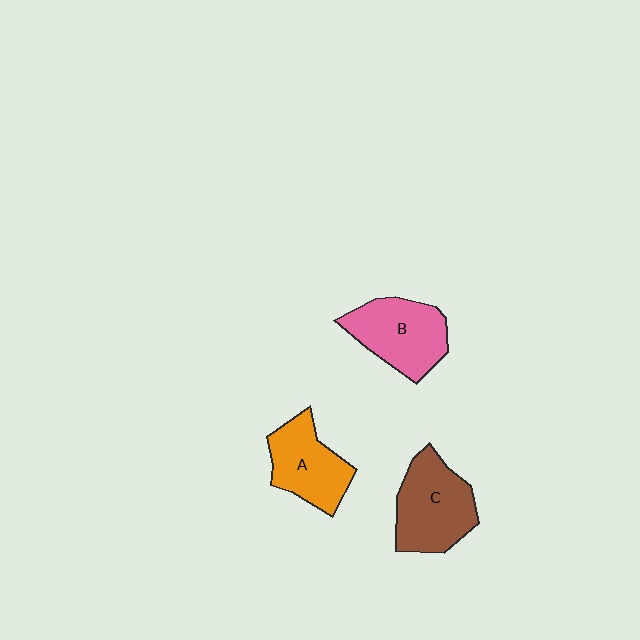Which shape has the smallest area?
Shape A (orange).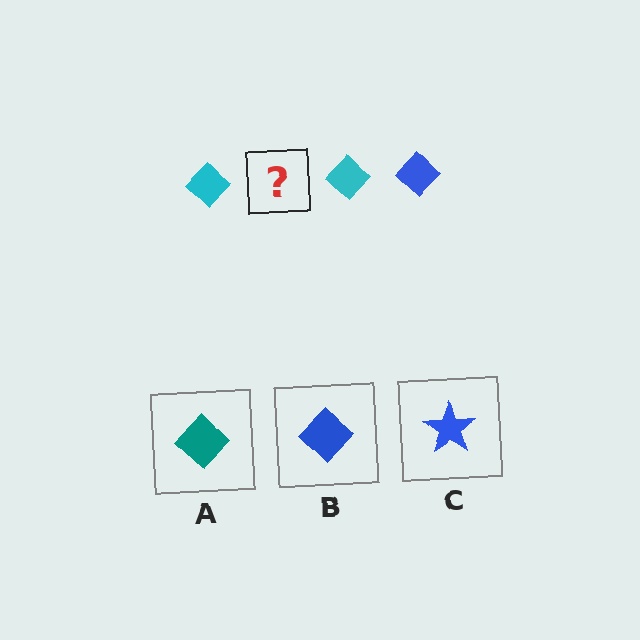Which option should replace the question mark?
Option B.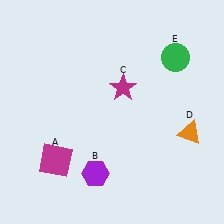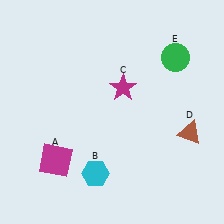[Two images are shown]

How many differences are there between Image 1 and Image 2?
There are 2 differences between the two images.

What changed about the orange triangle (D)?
In Image 1, D is orange. In Image 2, it changed to brown.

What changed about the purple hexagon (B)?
In Image 1, B is purple. In Image 2, it changed to cyan.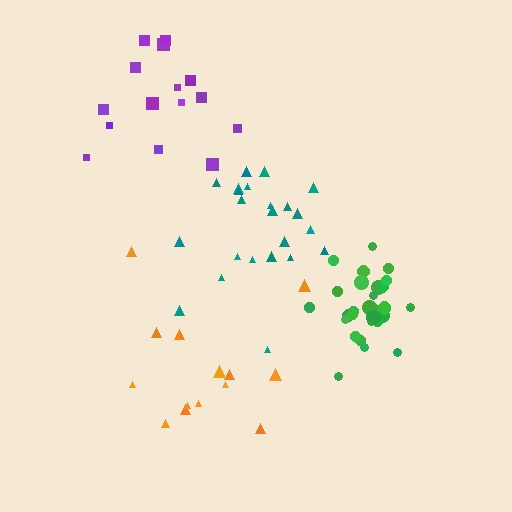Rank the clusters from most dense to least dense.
green, teal, purple, orange.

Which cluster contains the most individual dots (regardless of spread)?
Green (29).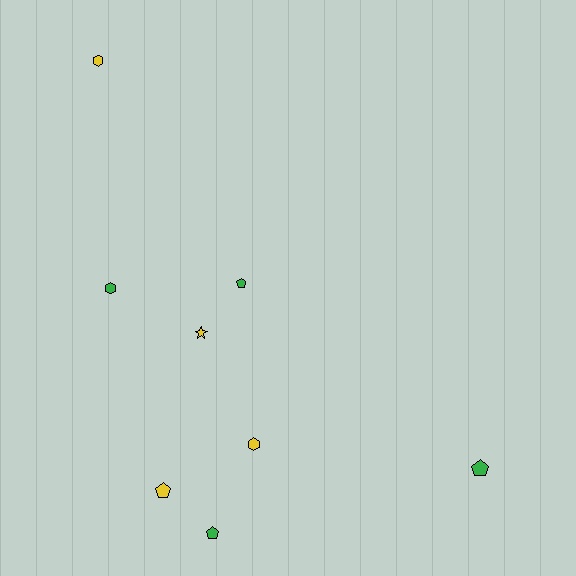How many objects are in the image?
There are 8 objects.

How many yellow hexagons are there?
There are 2 yellow hexagons.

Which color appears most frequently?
Green, with 4 objects.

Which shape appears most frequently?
Pentagon, with 4 objects.